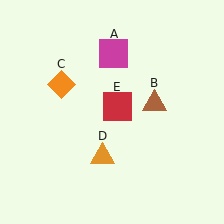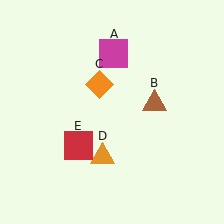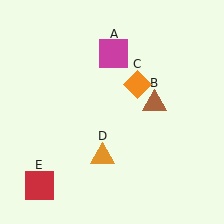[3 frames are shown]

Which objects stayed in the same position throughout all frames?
Magenta square (object A) and brown triangle (object B) and orange triangle (object D) remained stationary.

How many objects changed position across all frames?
2 objects changed position: orange diamond (object C), red square (object E).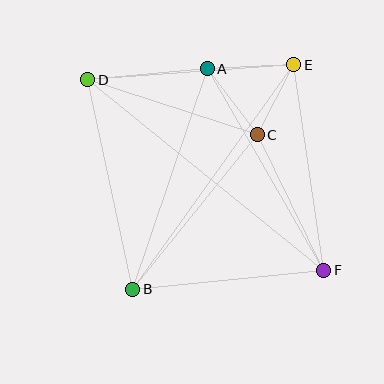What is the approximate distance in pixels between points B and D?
The distance between B and D is approximately 215 pixels.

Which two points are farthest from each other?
Points D and F are farthest from each other.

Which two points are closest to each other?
Points C and E are closest to each other.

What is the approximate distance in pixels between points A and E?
The distance between A and E is approximately 87 pixels.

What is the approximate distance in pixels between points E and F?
The distance between E and F is approximately 207 pixels.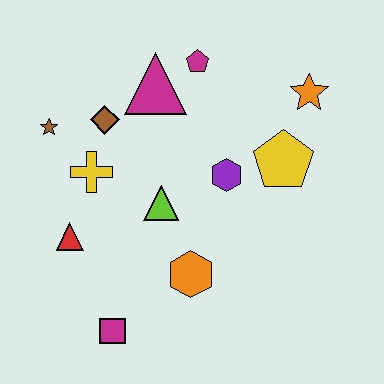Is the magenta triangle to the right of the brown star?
Yes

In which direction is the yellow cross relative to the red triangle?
The yellow cross is above the red triangle.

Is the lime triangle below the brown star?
Yes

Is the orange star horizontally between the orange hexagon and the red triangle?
No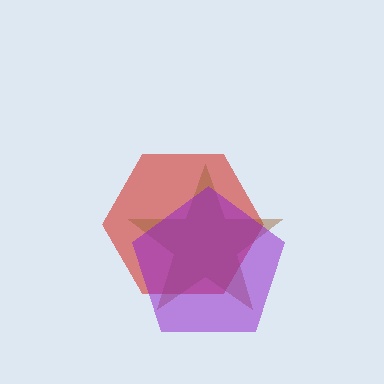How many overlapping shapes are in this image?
There are 3 overlapping shapes in the image.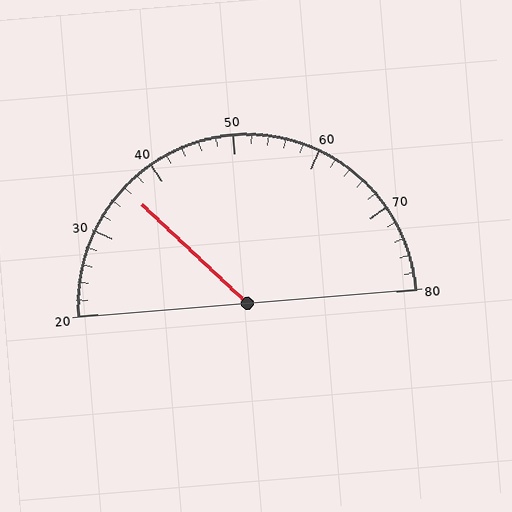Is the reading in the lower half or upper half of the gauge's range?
The reading is in the lower half of the range (20 to 80).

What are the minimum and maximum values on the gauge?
The gauge ranges from 20 to 80.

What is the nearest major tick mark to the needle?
The nearest major tick mark is 40.